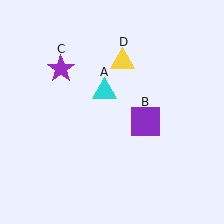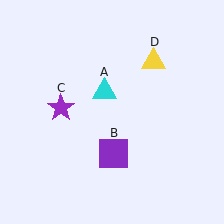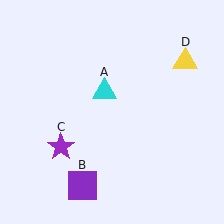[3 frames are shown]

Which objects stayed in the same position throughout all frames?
Cyan triangle (object A) remained stationary.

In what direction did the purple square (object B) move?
The purple square (object B) moved down and to the left.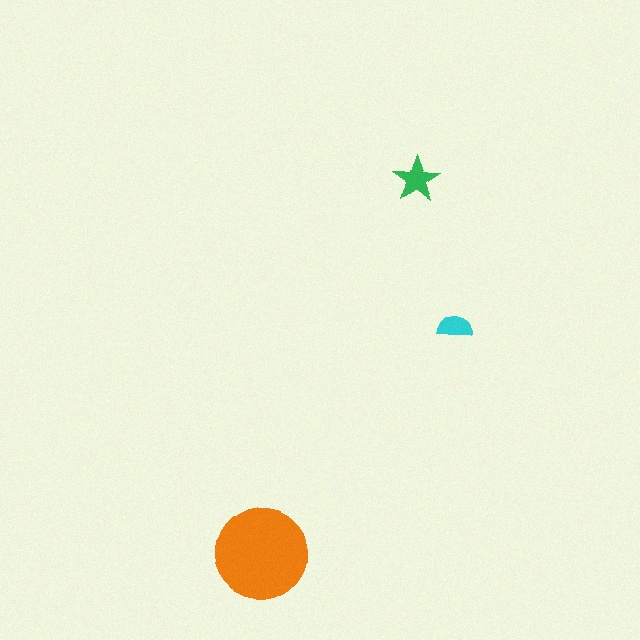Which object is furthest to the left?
The orange circle is leftmost.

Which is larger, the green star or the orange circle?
The orange circle.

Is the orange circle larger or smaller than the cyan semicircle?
Larger.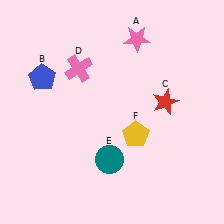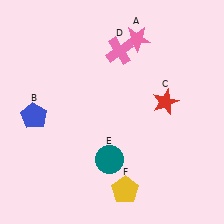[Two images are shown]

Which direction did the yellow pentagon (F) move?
The yellow pentagon (F) moved down.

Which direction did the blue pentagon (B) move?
The blue pentagon (B) moved down.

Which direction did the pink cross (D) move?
The pink cross (D) moved right.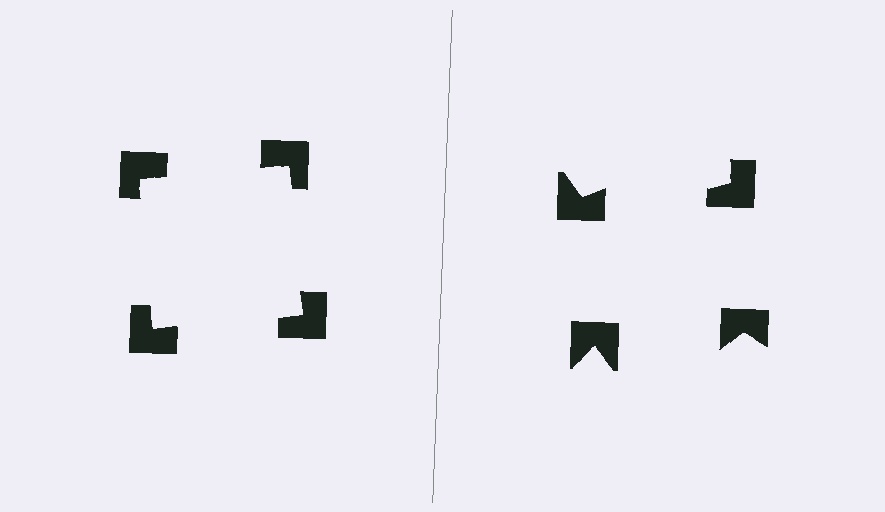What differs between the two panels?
The notched squares are positioned identically on both sides; only the wedge orientations differ. On the left they align to a square; on the right they are misaligned.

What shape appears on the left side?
An illusory square.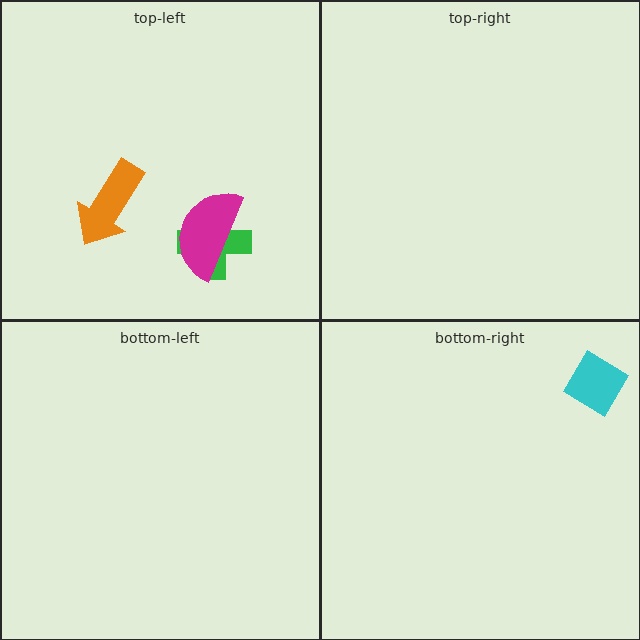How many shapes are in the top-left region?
3.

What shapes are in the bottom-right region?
The cyan diamond.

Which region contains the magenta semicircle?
The top-left region.